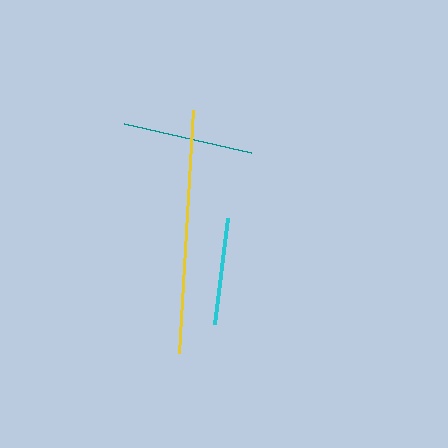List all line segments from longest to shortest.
From longest to shortest: yellow, teal, cyan.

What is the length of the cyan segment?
The cyan segment is approximately 107 pixels long.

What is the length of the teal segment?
The teal segment is approximately 130 pixels long.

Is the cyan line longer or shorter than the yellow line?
The yellow line is longer than the cyan line.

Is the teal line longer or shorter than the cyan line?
The teal line is longer than the cyan line.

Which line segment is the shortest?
The cyan line is the shortest at approximately 107 pixels.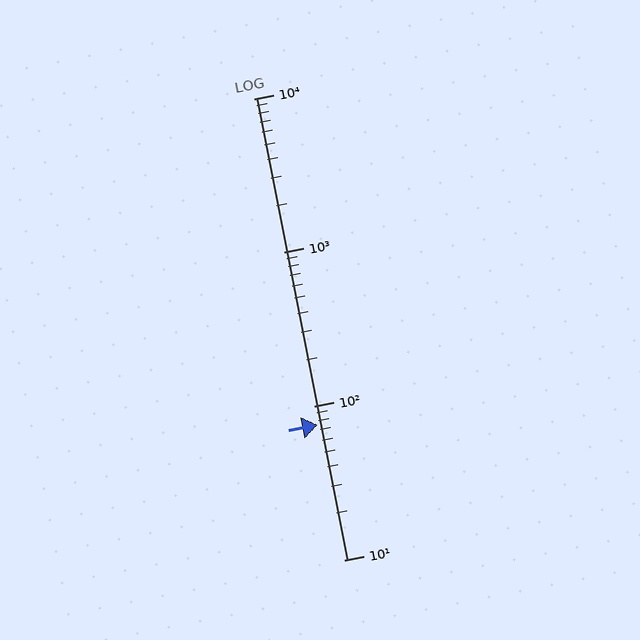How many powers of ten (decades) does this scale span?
The scale spans 3 decades, from 10 to 10000.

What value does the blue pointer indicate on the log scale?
The pointer indicates approximately 76.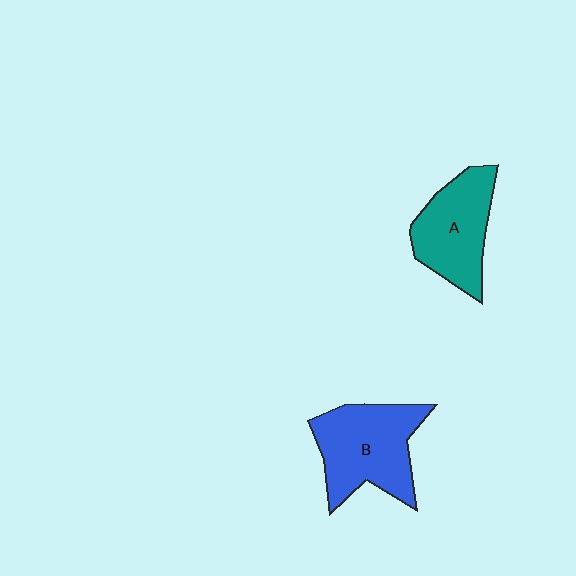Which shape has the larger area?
Shape B (blue).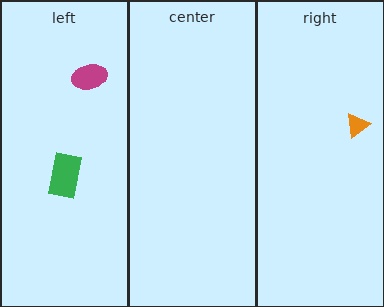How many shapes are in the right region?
1.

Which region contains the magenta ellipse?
The left region.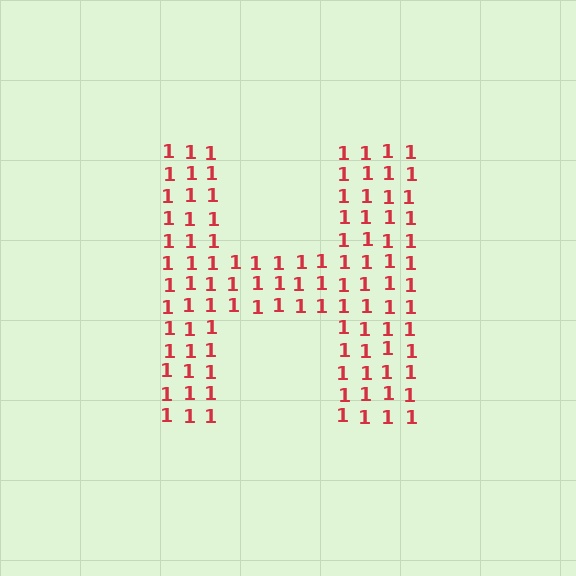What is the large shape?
The large shape is the letter H.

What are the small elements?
The small elements are digit 1's.